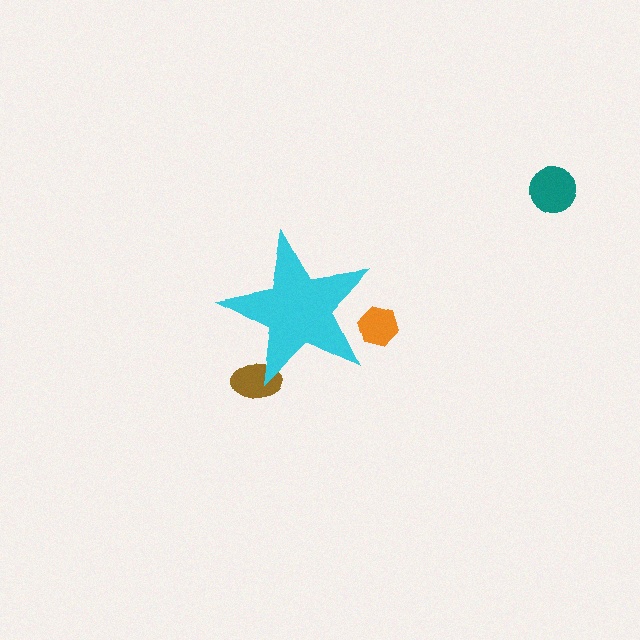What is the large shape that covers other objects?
A cyan star.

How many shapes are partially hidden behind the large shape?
2 shapes are partially hidden.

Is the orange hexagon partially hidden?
Yes, the orange hexagon is partially hidden behind the cyan star.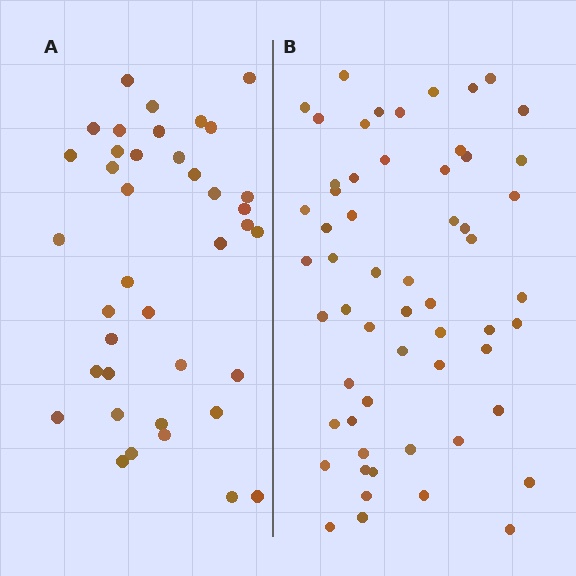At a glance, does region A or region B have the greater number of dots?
Region B (the right region) has more dots.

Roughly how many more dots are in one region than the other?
Region B has approximately 20 more dots than region A.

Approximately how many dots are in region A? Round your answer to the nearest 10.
About 40 dots. (The exact count is 39, which rounds to 40.)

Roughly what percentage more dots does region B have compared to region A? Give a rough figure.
About 50% more.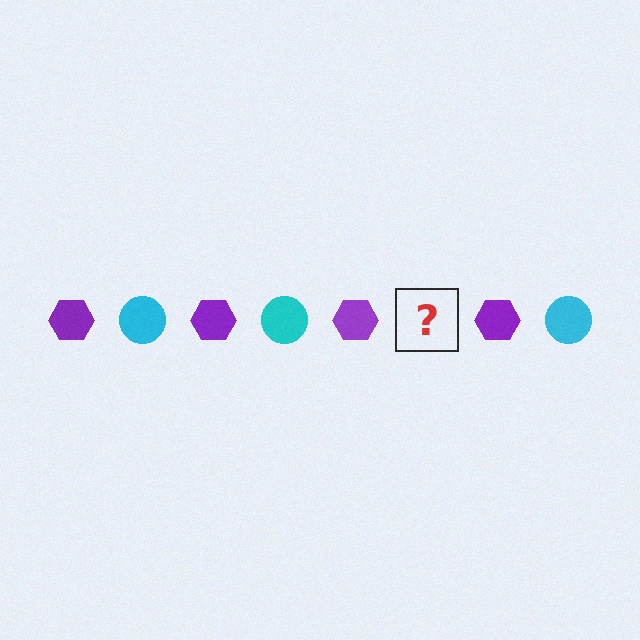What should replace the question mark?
The question mark should be replaced with a cyan circle.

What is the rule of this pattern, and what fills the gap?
The rule is that the pattern alternates between purple hexagon and cyan circle. The gap should be filled with a cyan circle.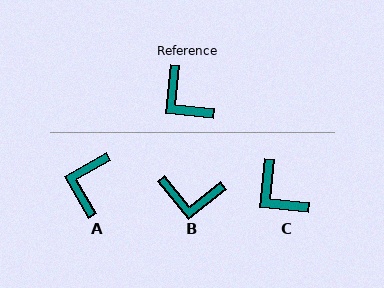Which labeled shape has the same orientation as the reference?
C.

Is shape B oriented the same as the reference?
No, it is off by about 45 degrees.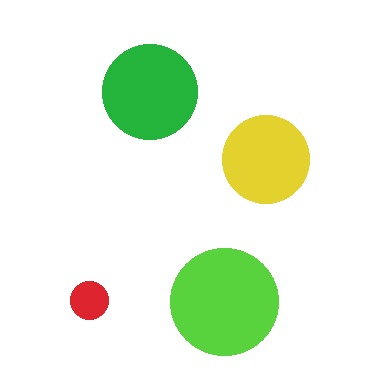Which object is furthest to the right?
The yellow circle is rightmost.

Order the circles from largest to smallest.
the lime one, the green one, the yellow one, the red one.